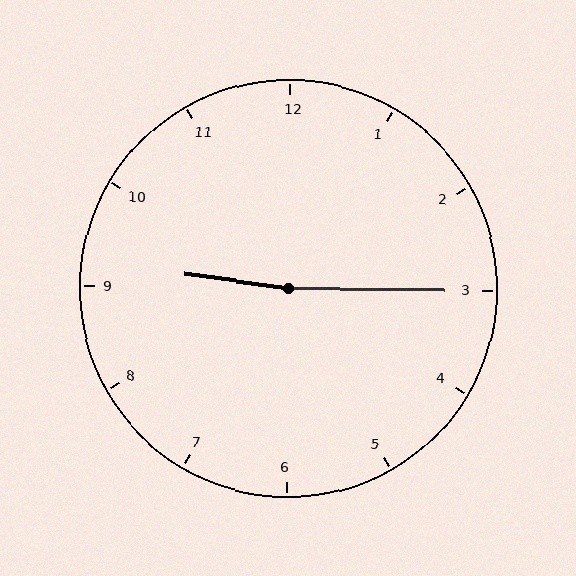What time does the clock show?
9:15.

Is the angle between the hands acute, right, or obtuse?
It is obtuse.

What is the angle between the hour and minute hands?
Approximately 172 degrees.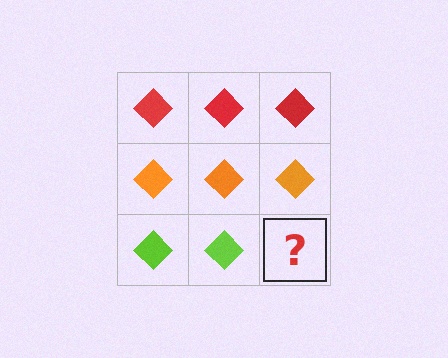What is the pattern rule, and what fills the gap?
The rule is that each row has a consistent color. The gap should be filled with a lime diamond.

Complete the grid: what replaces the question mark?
The question mark should be replaced with a lime diamond.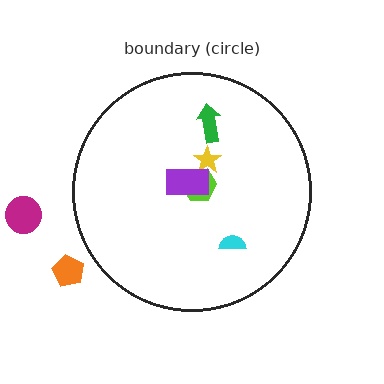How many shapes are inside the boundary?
5 inside, 2 outside.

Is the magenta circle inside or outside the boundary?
Outside.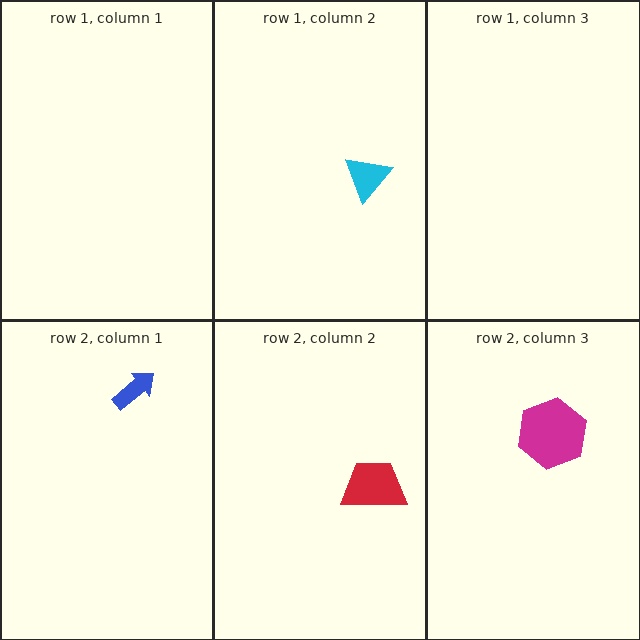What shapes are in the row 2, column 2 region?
The red trapezoid.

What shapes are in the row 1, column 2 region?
The cyan triangle.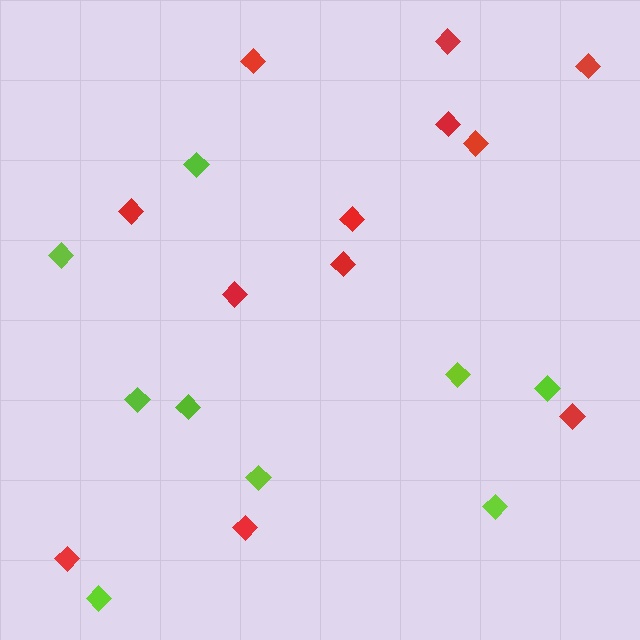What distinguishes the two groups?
There are 2 groups: one group of red diamonds (12) and one group of lime diamonds (9).